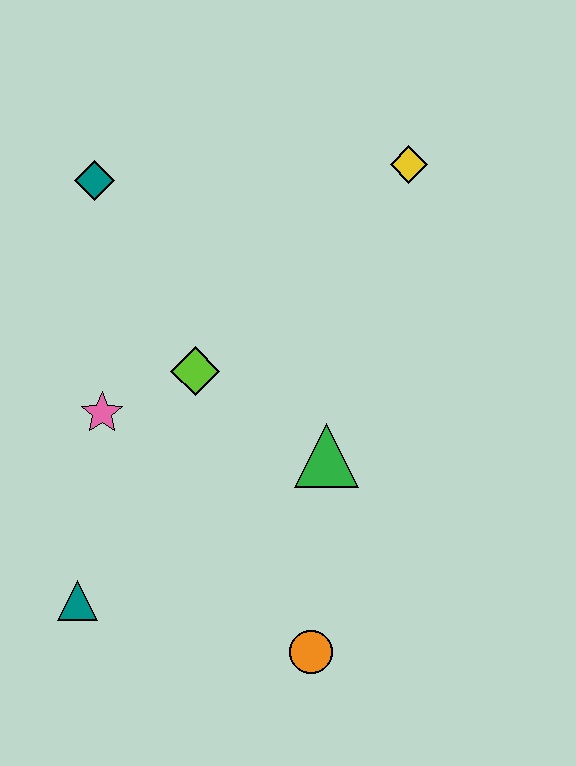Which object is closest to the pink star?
The lime diamond is closest to the pink star.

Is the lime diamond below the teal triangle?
No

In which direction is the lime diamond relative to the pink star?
The lime diamond is to the right of the pink star.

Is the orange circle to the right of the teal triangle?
Yes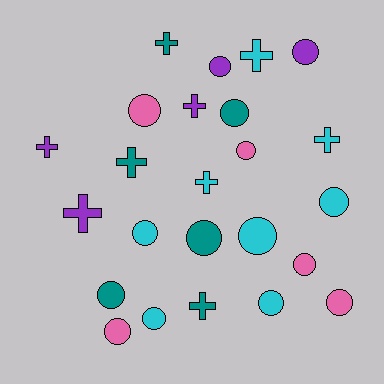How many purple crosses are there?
There are 3 purple crosses.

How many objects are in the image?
There are 24 objects.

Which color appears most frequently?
Cyan, with 8 objects.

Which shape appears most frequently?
Circle, with 15 objects.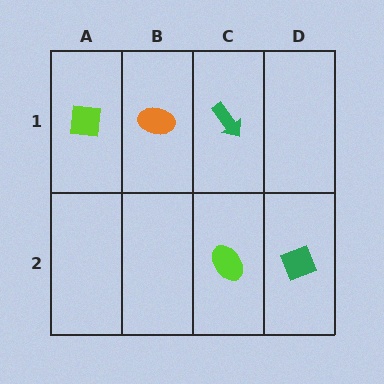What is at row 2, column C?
A lime ellipse.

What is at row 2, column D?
A green diamond.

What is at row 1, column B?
An orange ellipse.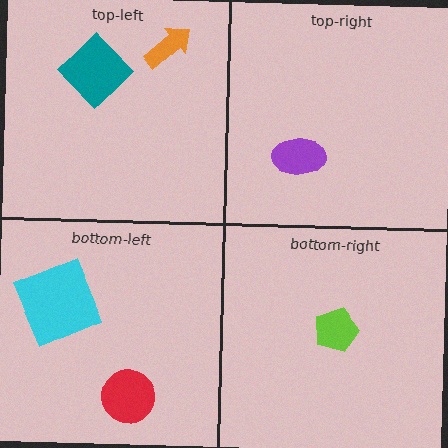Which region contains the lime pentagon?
The bottom-right region.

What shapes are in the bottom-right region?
The lime pentagon.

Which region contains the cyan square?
The bottom-left region.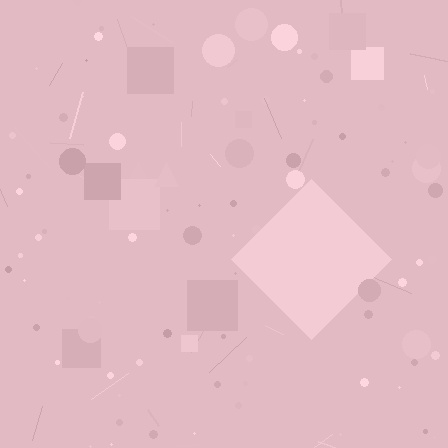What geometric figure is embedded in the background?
A diamond is embedded in the background.